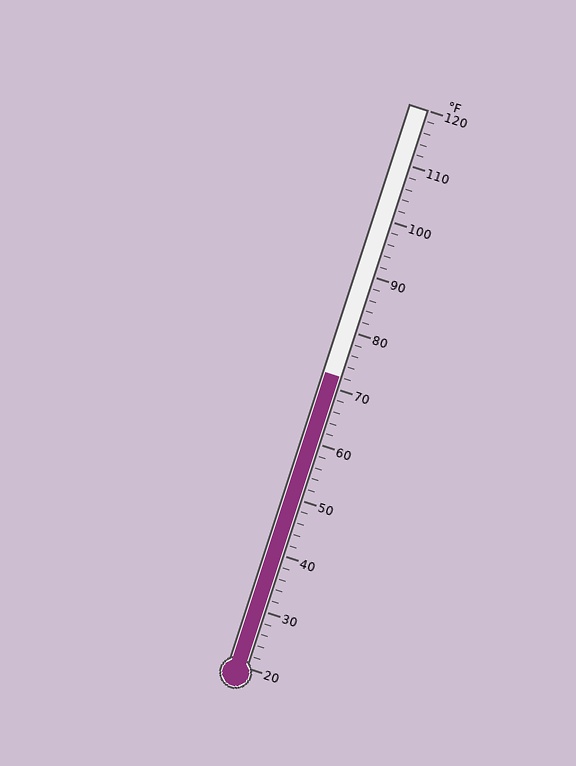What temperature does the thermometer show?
The thermometer shows approximately 72°F.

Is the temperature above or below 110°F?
The temperature is below 110°F.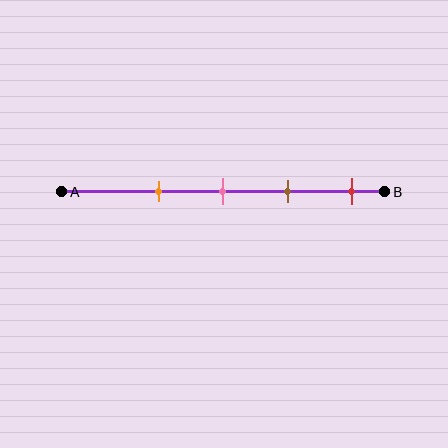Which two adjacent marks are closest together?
The pink and brown marks are the closest adjacent pair.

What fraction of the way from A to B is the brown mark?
The brown mark is approximately 70% (0.7) of the way from A to B.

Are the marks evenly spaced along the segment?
Yes, the marks are approximately evenly spaced.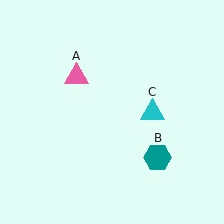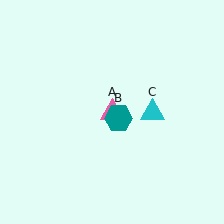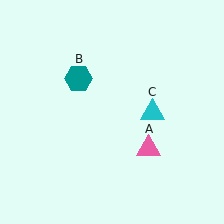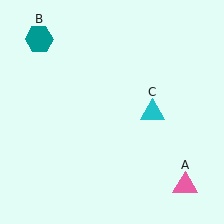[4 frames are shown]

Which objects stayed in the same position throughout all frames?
Cyan triangle (object C) remained stationary.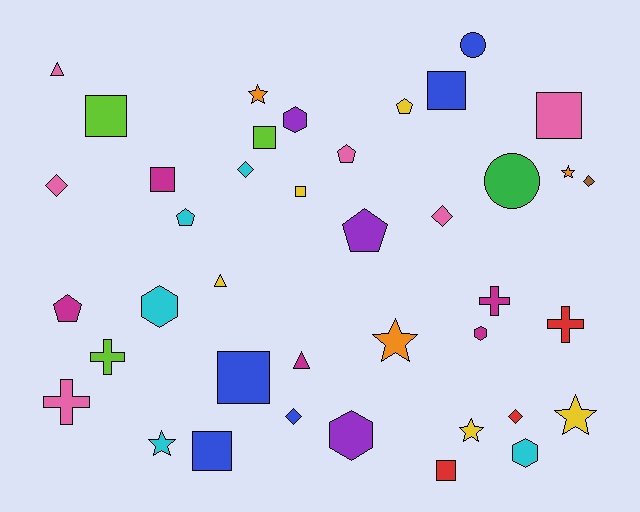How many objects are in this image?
There are 40 objects.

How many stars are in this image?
There are 6 stars.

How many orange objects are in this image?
There are 3 orange objects.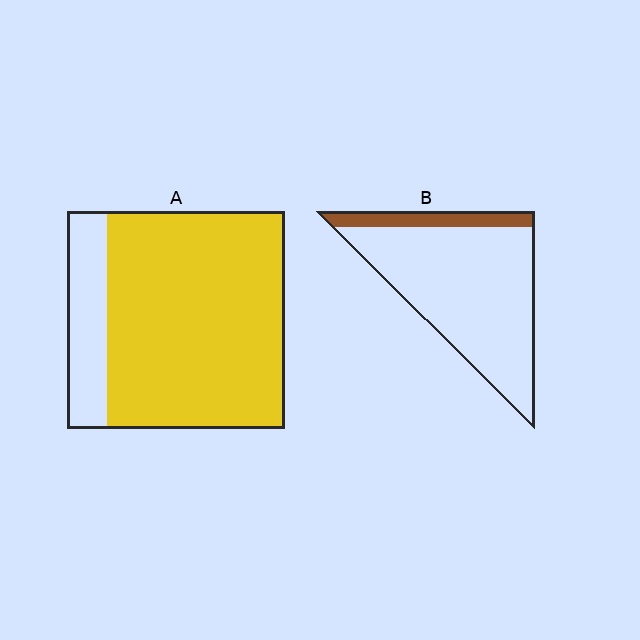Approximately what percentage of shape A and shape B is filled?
A is approximately 80% and B is approximately 15%.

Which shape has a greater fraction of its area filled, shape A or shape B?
Shape A.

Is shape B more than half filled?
No.